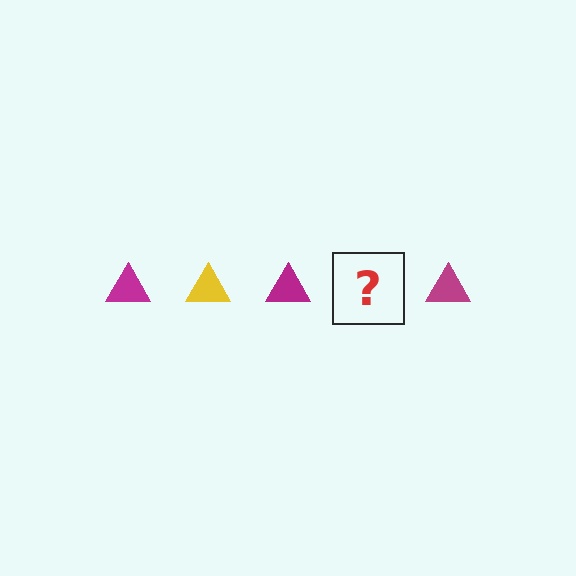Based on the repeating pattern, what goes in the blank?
The blank should be a yellow triangle.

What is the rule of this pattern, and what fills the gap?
The rule is that the pattern cycles through magenta, yellow triangles. The gap should be filled with a yellow triangle.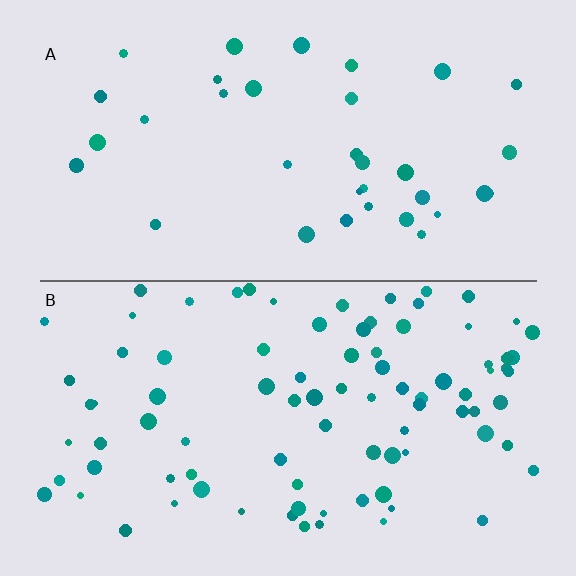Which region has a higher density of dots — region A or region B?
B (the bottom).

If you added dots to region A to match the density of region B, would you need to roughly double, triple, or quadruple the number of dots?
Approximately triple.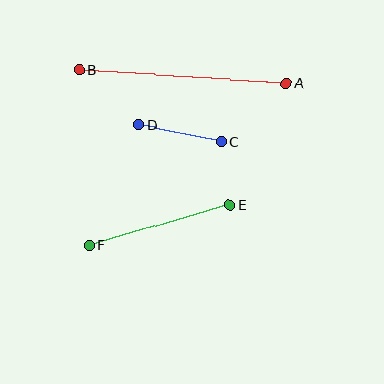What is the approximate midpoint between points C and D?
The midpoint is at approximately (180, 133) pixels.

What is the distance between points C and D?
The distance is approximately 84 pixels.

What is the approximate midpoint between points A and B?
The midpoint is at approximately (183, 76) pixels.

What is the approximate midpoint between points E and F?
The midpoint is at approximately (159, 225) pixels.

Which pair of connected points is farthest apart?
Points A and B are farthest apart.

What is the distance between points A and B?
The distance is approximately 208 pixels.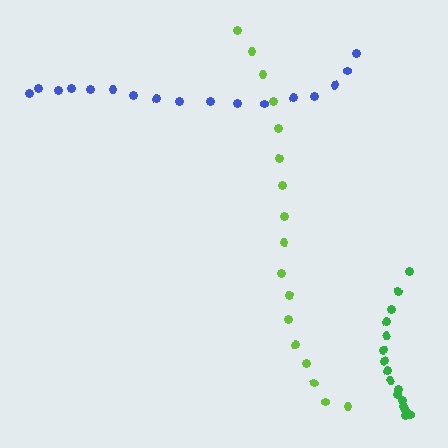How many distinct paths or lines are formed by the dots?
There are 3 distinct paths.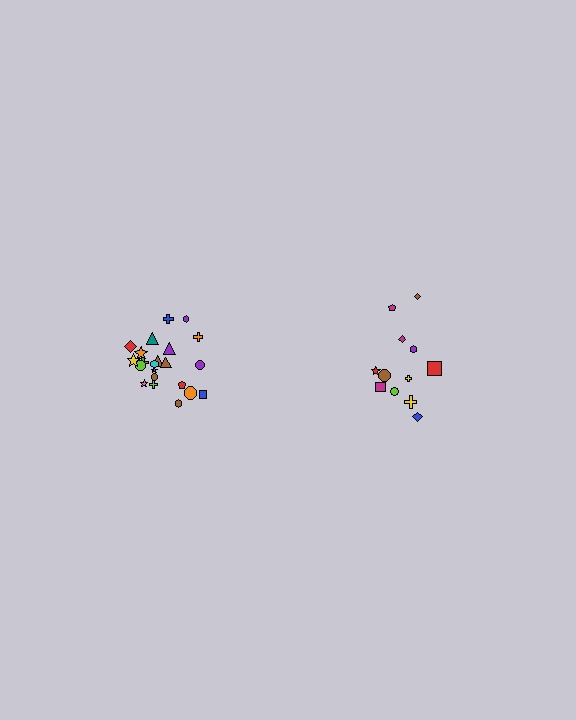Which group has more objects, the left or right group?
The left group.